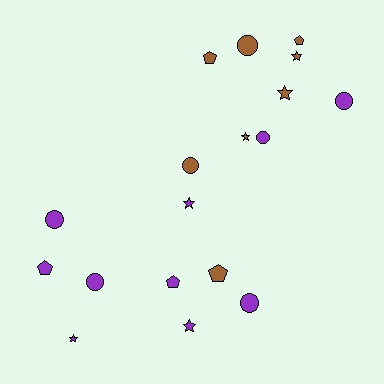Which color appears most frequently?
Purple, with 10 objects.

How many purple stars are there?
There are 3 purple stars.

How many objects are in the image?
There are 18 objects.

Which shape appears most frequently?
Circle, with 7 objects.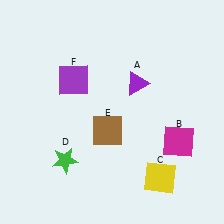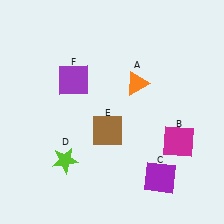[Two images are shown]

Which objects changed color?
A changed from purple to orange. C changed from yellow to purple. D changed from green to lime.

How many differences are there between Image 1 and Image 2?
There are 3 differences between the two images.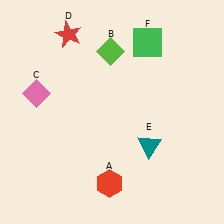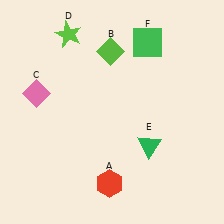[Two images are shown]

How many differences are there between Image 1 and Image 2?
There are 2 differences between the two images.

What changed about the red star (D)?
In Image 1, D is red. In Image 2, it changed to lime.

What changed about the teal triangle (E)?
In Image 1, E is teal. In Image 2, it changed to green.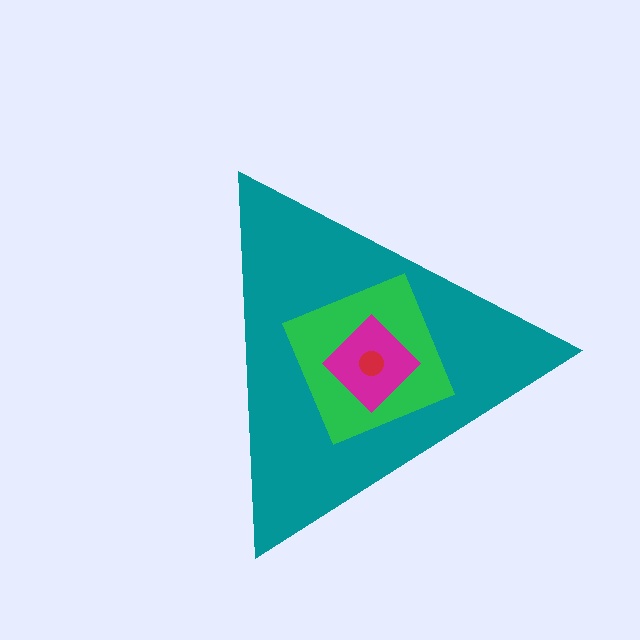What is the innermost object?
The red circle.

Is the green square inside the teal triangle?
Yes.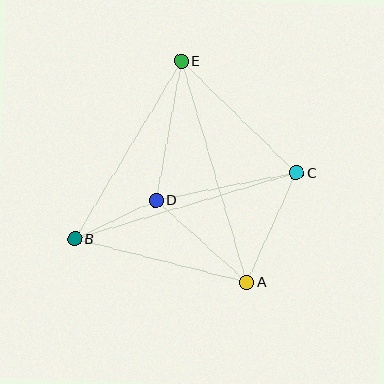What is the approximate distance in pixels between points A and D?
The distance between A and D is approximately 123 pixels.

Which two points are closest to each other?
Points B and D are closest to each other.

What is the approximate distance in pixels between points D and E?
The distance between D and E is approximately 141 pixels.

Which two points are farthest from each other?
Points B and C are farthest from each other.